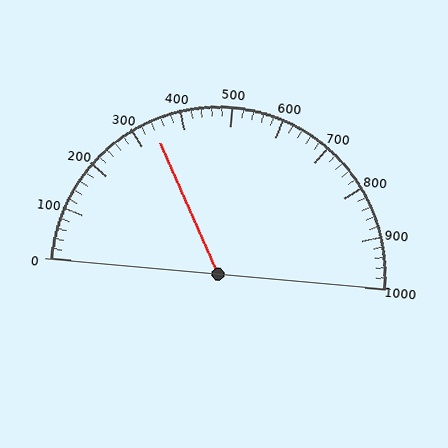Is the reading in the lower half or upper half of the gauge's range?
The reading is in the lower half of the range (0 to 1000).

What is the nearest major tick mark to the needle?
The nearest major tick mark is 300.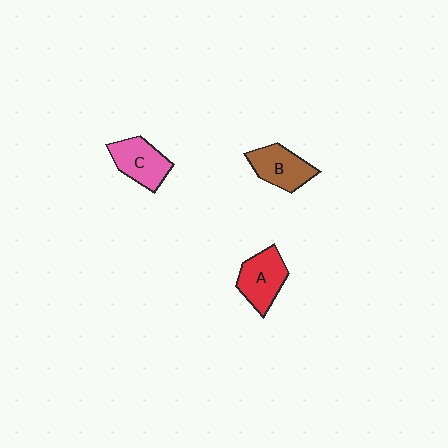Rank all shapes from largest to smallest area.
From largest to smallest: A (red), B (brown), C (pink).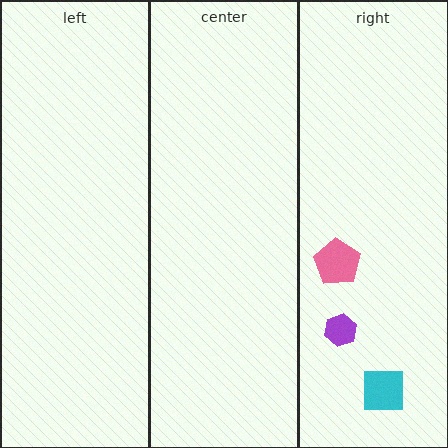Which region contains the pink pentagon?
The right region.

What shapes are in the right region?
The cyan square, the purple hexagon, the pink pentagon.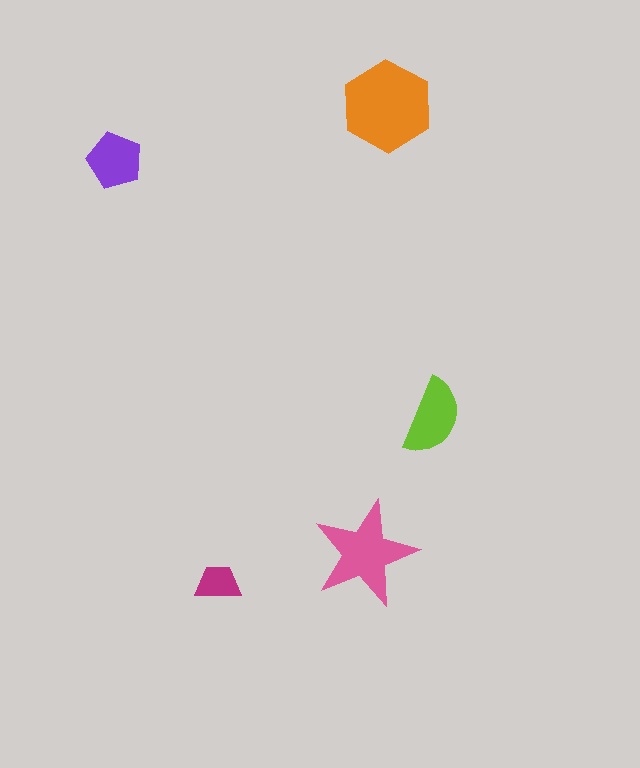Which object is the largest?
The orange hexagon.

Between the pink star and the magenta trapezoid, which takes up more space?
The pink star.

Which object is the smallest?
The magenta trapezoid.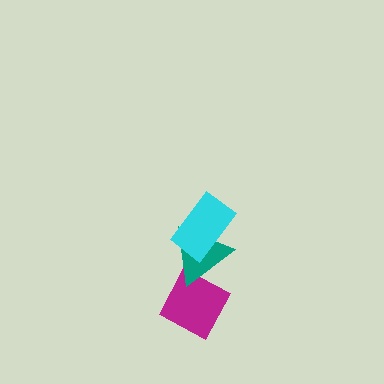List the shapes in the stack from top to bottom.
From top to bottom: the cyan rectangle, the teal triangle, the magenta diamond.